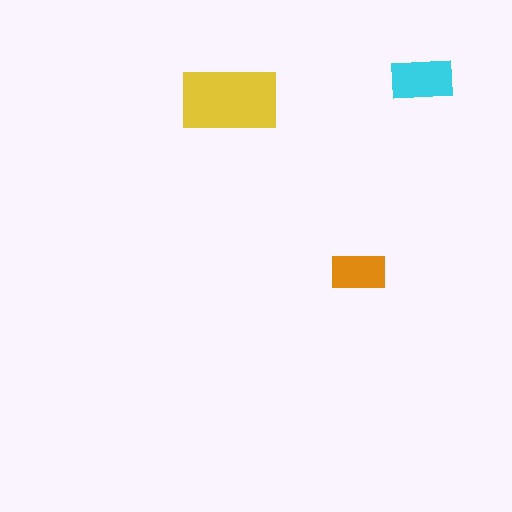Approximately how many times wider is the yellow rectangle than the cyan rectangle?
About 1.5 times wider.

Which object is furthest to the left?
The yellow rectangle is leftmost.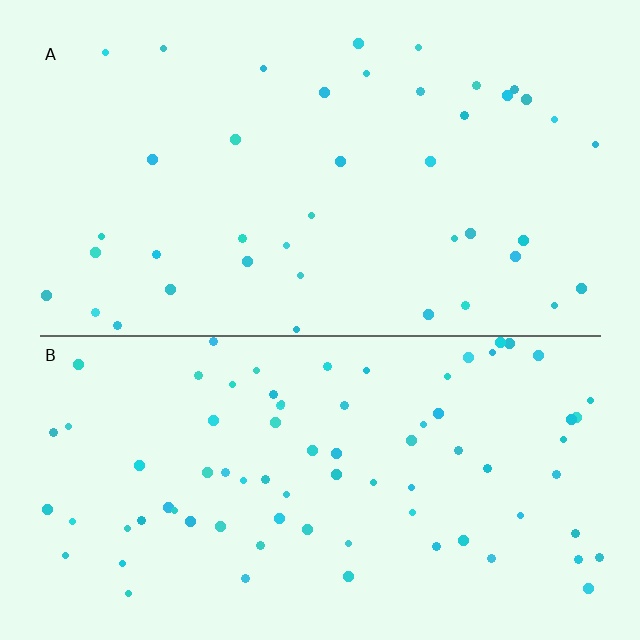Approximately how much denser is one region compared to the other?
Approximately 1.9× — region B over region A.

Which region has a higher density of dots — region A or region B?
B (the bottom).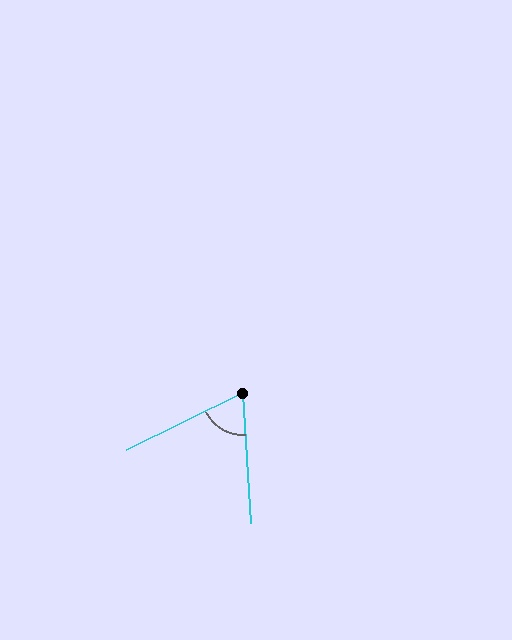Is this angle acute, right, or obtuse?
It is acute.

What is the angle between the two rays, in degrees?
Approximately 67 degrees.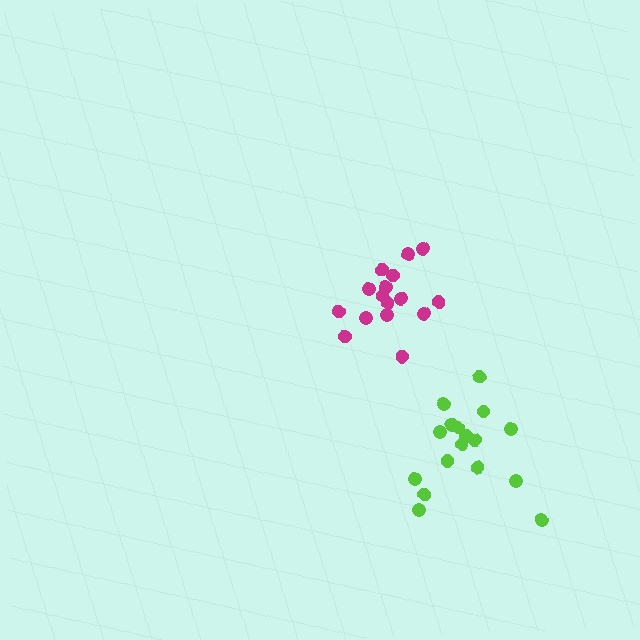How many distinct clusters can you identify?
There are 2 distinct clusters.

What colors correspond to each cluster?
The clusters are colored: magenta, lime.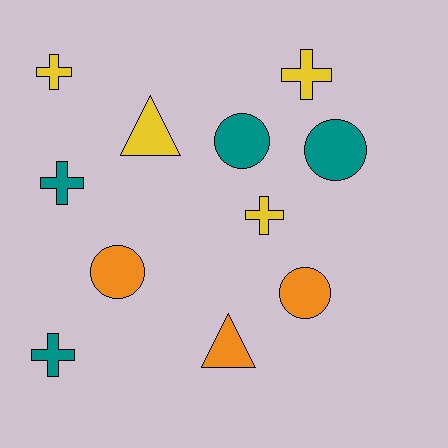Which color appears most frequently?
Teal, with 4 objects.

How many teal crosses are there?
There are 2 teal crosses.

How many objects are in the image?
There are 11 objects.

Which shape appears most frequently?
Cross, with 5 objects.